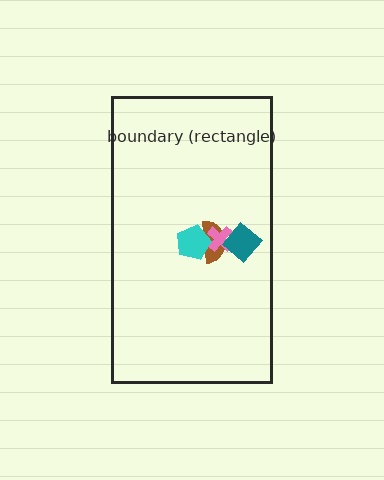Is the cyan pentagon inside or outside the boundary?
Inside.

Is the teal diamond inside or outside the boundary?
Inside.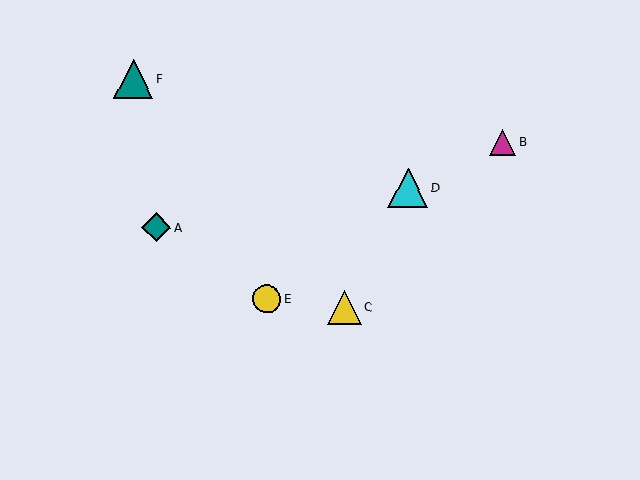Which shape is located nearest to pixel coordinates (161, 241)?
The teal diamond (labeled A) at (156, 228) is nearest to that location.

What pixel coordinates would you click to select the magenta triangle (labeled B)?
Click at (502, 142) to select the magenta triangle B.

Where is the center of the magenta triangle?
The center of the magenta triangle is at (502, 142).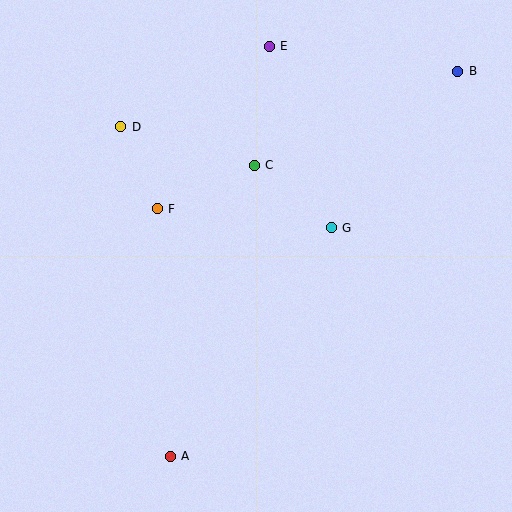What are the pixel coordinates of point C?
Point C is at (254, 165).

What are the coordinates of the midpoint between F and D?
The midpoint between F and D is at (139, 168).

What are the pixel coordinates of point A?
Point A is at (170, 456).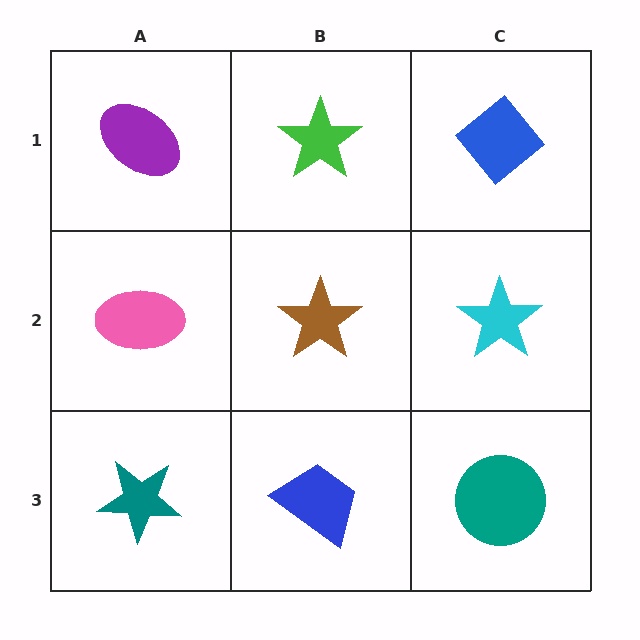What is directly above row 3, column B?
A brown star.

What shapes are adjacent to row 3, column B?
A brown star (row 2, column B), a teal star (row 3, column A), a teal circle (row 3, column C).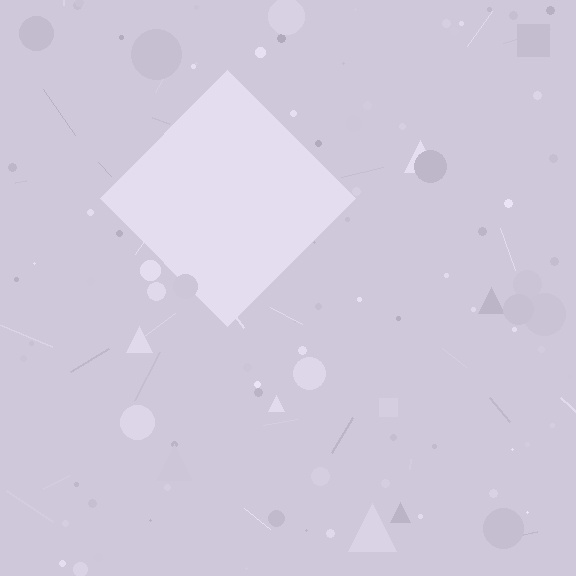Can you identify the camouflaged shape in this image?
The camouflaged shape is a diamond.